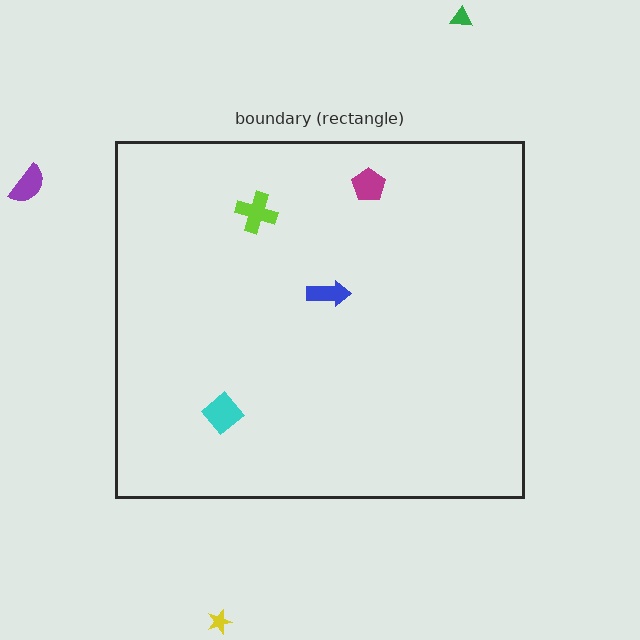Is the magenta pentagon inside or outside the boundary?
Inside.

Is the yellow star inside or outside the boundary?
Outside.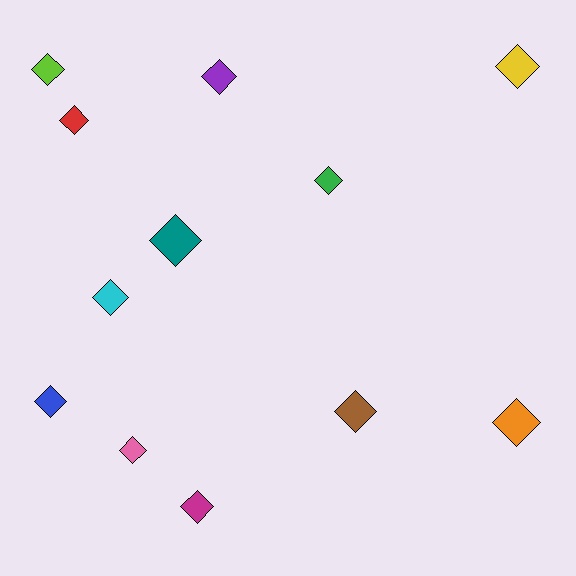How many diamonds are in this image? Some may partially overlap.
There are 12 diamonds.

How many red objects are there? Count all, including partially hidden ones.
There is 1 red object.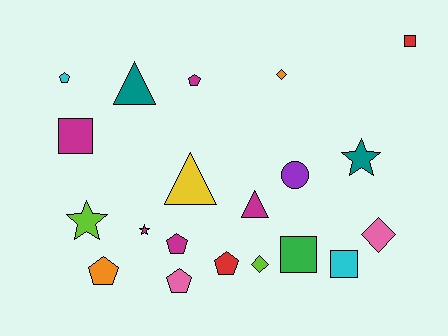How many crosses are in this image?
There are no crosses.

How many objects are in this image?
There are 20 objects.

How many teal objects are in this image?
There are 2 teal objects.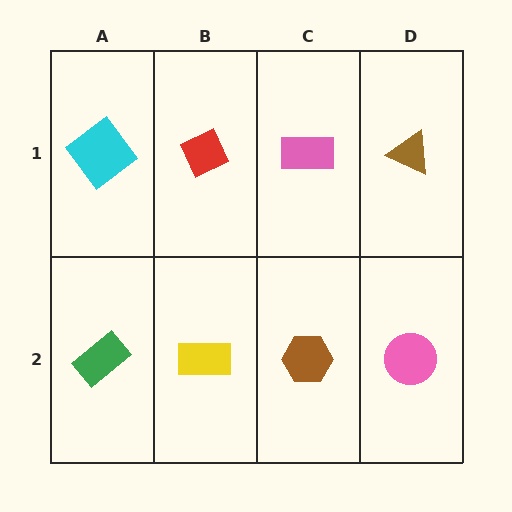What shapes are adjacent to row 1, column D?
A pink circle (row 2, column D), a pink rectangle (row 1, column C).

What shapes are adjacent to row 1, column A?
A green rectangle (row 2, column A), a red diamond (row 1, column B).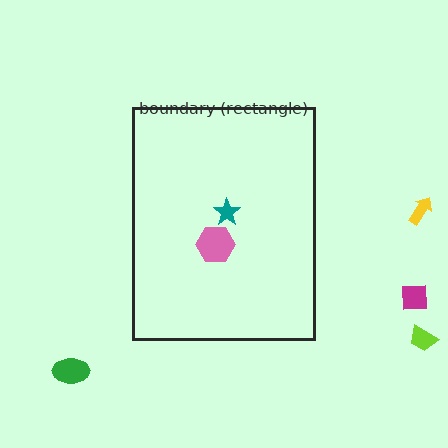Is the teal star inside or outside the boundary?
Inside.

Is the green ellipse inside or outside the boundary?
Outside.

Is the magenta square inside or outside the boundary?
Outside.